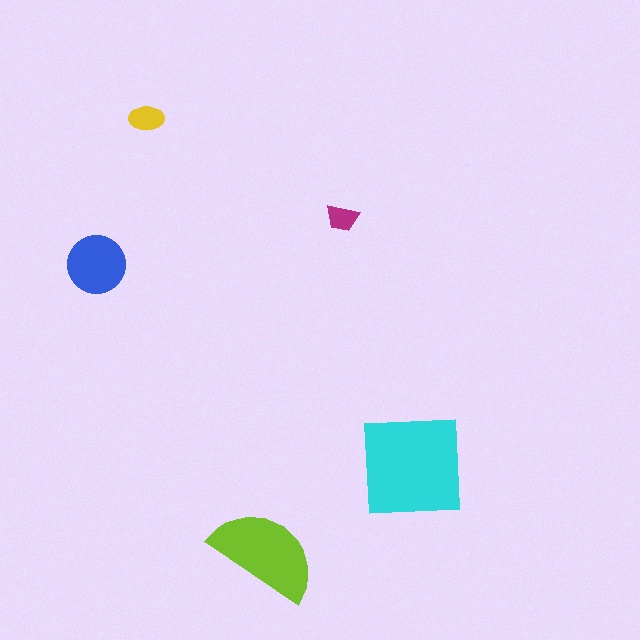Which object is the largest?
The cyan square.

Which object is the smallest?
The magenta trapezoid.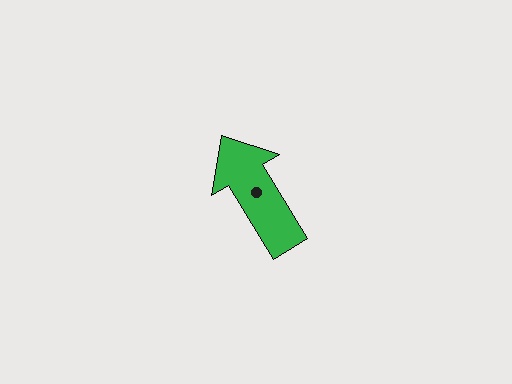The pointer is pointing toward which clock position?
Roughly 11 o'clock.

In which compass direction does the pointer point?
Northwest.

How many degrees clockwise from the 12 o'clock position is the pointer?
Approximately 329 degrees.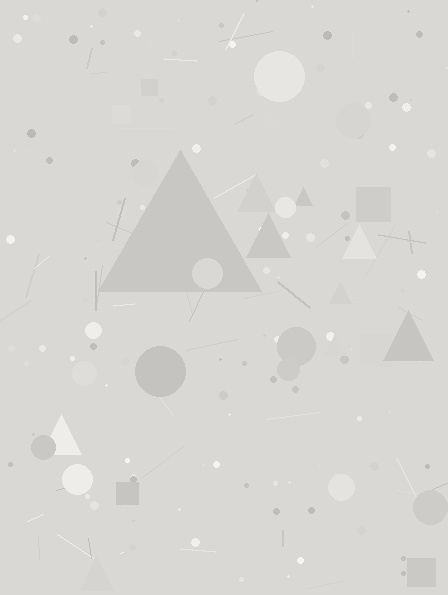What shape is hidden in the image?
A triangle is hidden in the image.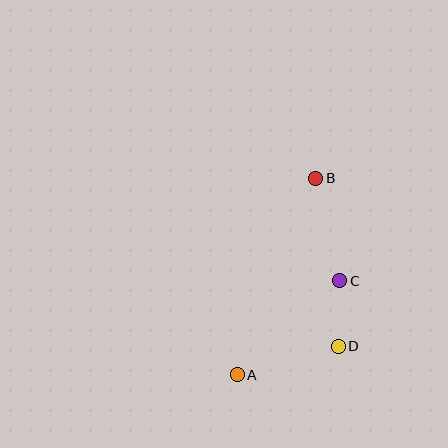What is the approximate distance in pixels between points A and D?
The distance between A and D is approximately 104 pixels.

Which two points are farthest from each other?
Points A and B are farthest from each other.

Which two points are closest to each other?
Points C and D are closest to each other.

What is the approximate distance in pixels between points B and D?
The distance between B and D is approximately 170 pixels.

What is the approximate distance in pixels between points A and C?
The distance between A and C is approximately 139 pixels.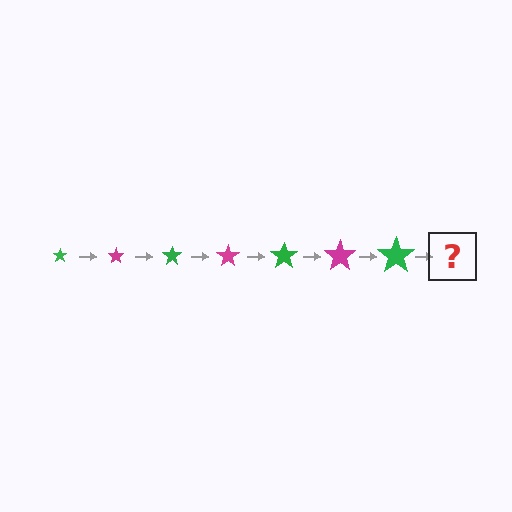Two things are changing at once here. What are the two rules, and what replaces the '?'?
The two rules are that the star grows larger each step and the color cycles through green and magenta. The '?' should be a magenta star, larger than the previous one.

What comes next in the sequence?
The next element should be a magenta star, larger than the previous one.